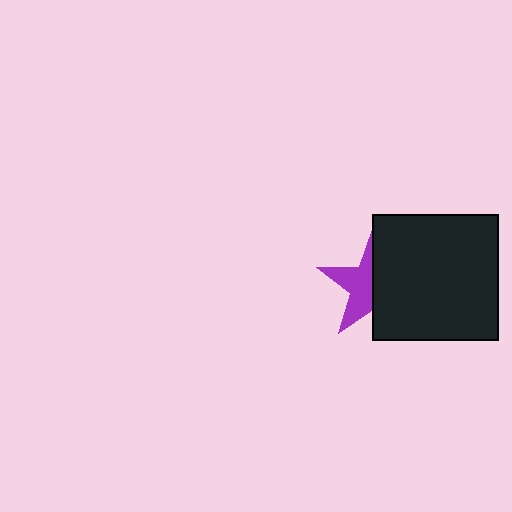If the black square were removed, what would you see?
You would see the complete purple star.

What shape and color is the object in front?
The object in front is a black square.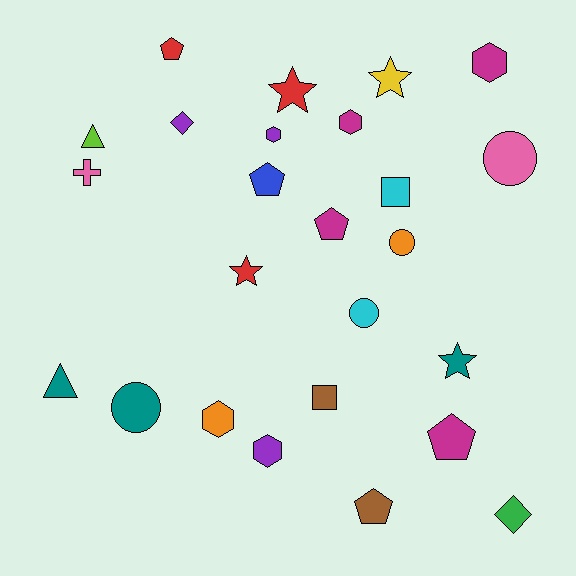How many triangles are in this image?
There are 2 triangles.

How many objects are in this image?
There are 25 objects.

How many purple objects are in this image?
There are 3 purple objects.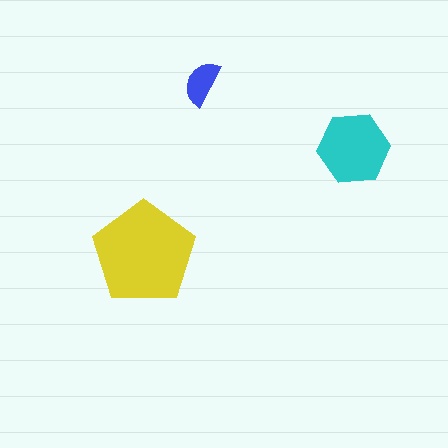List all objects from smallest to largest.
The blue semicircle, the cyan hexagon, the yellow pentagon.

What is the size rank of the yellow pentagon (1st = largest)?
1st.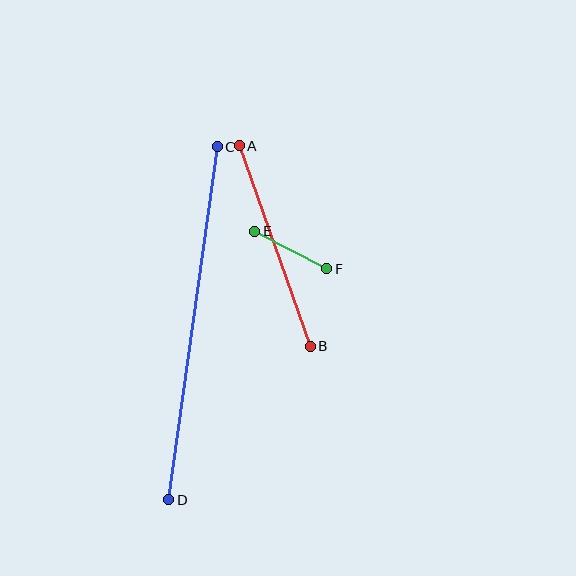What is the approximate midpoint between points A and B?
The midpoint is at approximately (275, 246) pixels.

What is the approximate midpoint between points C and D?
The midpoint is at approximately (193, 323) pixels.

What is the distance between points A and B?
The distance is approximately 212 pixels.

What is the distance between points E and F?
The distance is approximately 81 pixels.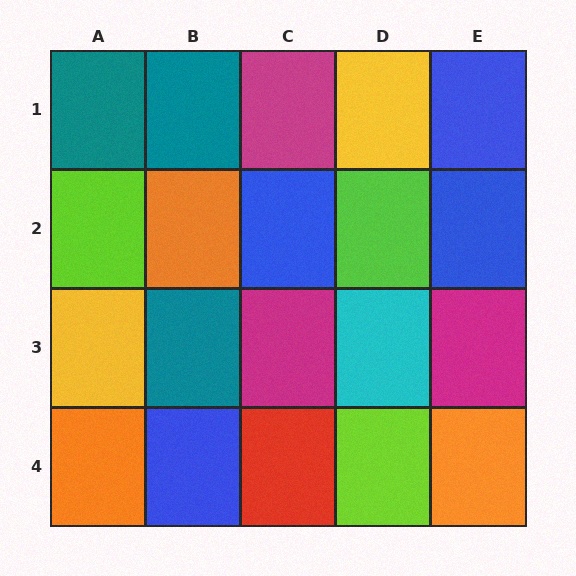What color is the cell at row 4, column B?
Blue.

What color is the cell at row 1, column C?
Magenta.